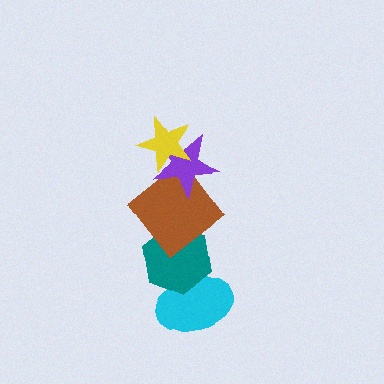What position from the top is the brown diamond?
The brown diamond is 3rd from the top.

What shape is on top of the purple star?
The yellow star is on top of the purple star.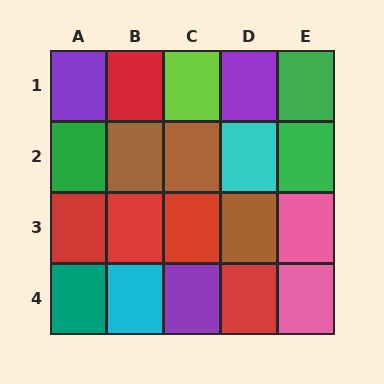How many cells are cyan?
2 cells are cyan.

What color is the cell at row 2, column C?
Brown.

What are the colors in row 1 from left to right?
Purple, red, lime, purple, green.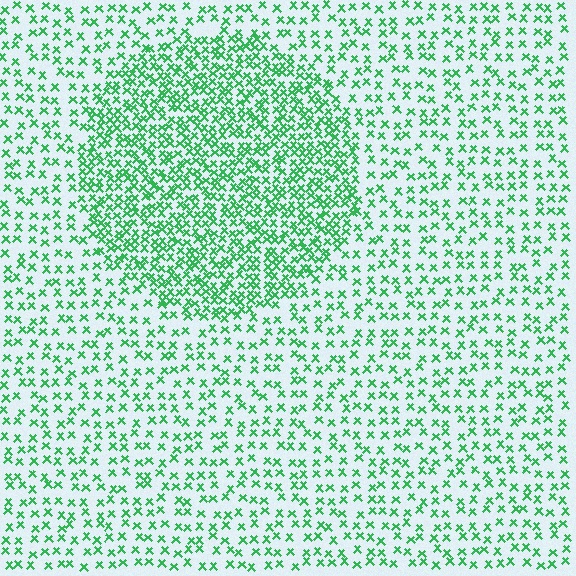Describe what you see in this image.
The image contains small green elements arranged at two different densities. A circle-shaped region is visible where the elements are more densely packed than the surrounding area.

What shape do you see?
I see a circle.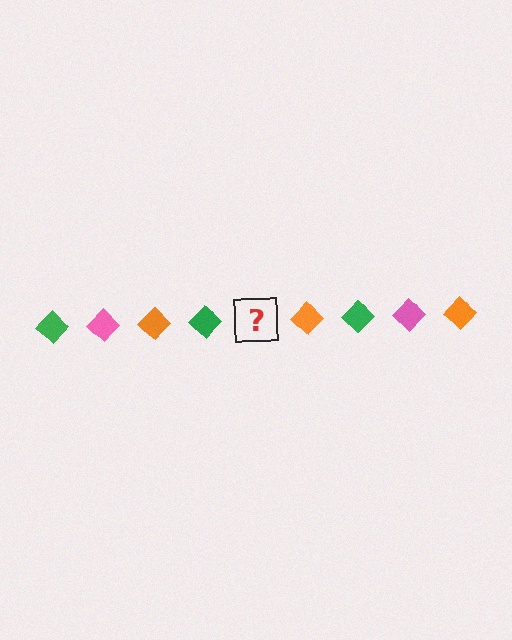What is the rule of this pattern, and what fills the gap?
The rule is that the pattern cycles through green, pink, orange diamonds. The gap should be filled with a pink diamond.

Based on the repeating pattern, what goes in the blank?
The blank should be a pink diamond.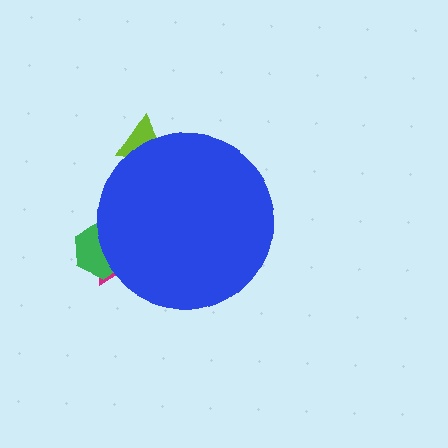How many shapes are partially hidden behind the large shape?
3 shapes are partially hidden.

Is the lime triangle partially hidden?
Yes, the lime triangle is partially hidden behind the blue circle.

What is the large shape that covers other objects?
A blue circle.